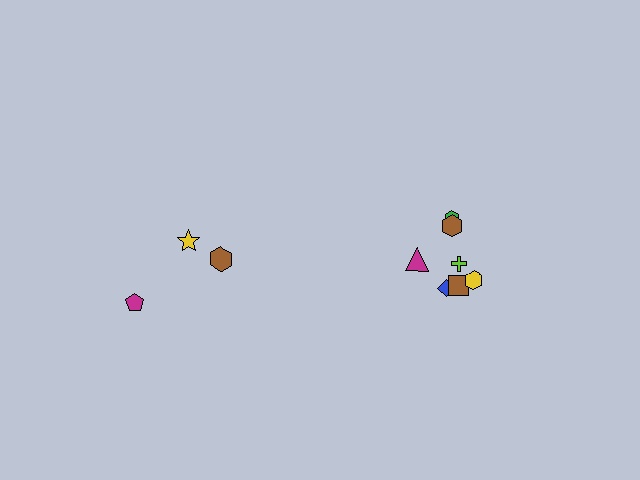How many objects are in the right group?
There are 7 objects.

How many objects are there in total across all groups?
There are 10 objects.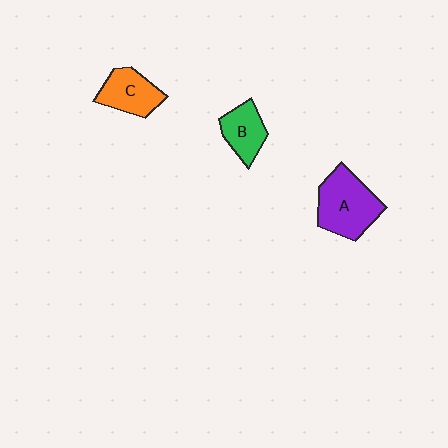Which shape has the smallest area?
Shape B (green).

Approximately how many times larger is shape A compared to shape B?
Approximately 1.7 times.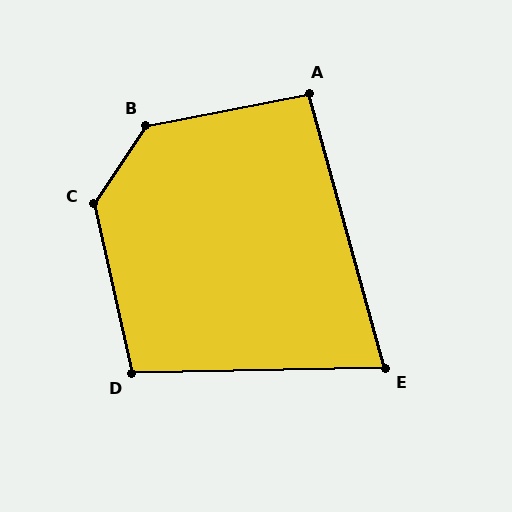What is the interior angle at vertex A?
Approximately 94 degrees (approximately right).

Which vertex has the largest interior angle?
B, at approximately 135 degrees.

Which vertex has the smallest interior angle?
E, at approximately 76 degrees.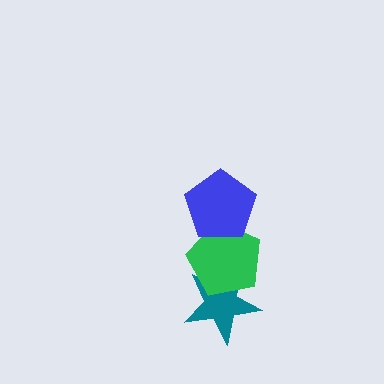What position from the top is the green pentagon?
The green pentagon is 2nd from the top.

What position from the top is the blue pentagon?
The blue pentagon is 1st from the top.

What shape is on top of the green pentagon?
The blue pentagon is on top of the green pentagon.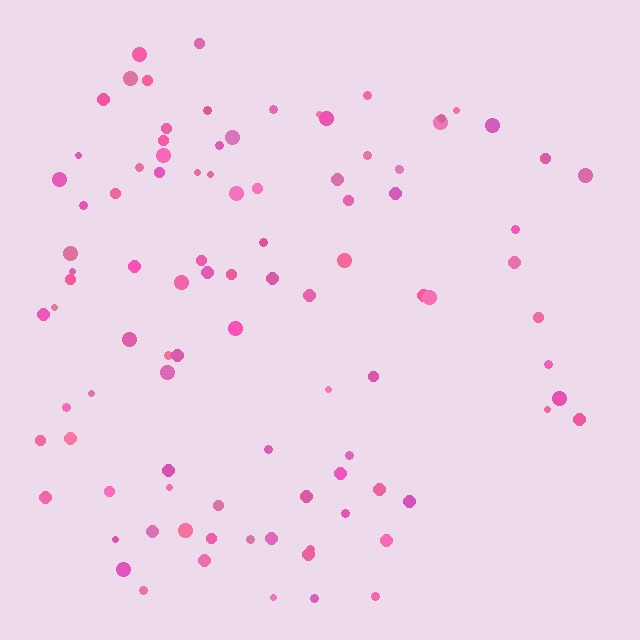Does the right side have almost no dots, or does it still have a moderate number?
Still a moderate number, just noticeably fewer than the left.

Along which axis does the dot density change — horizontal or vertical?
Horizontal.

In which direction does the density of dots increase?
From right to left, with the left side densest.